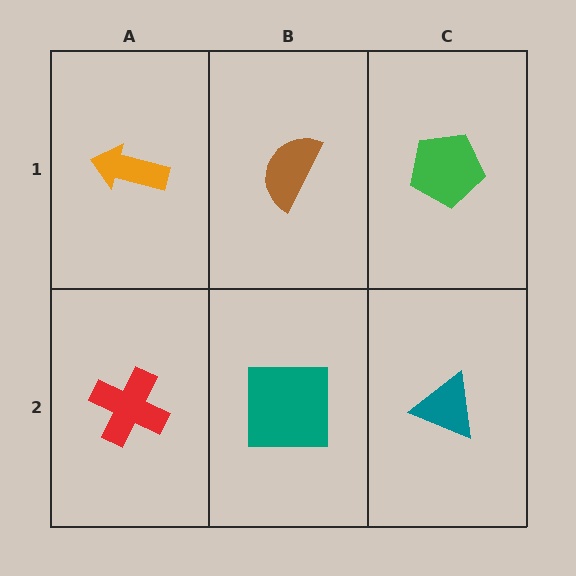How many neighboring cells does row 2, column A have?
2.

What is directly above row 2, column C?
A green pentagon.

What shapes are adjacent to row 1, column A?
A red cross (row 2, column A), a brown semicircle (row 1, column B).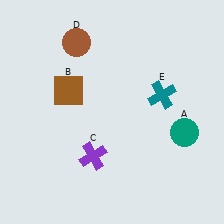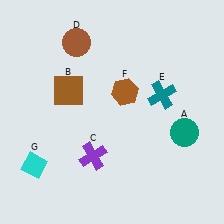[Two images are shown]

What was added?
A brown hexagon (F), a cyan diamond (G) were added in Image 2.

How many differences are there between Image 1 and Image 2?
There are 2 differences between the two images.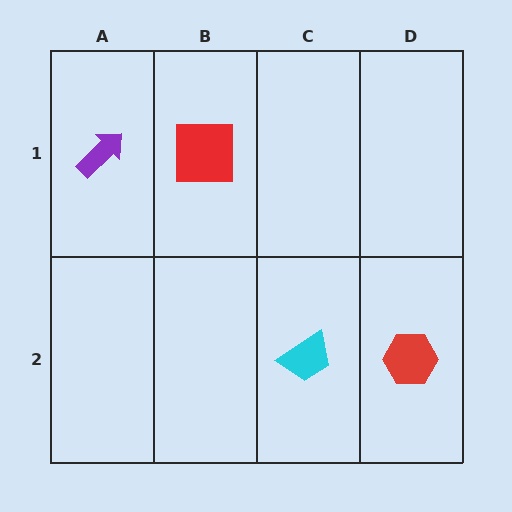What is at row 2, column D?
A red hexagon.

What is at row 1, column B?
A red square.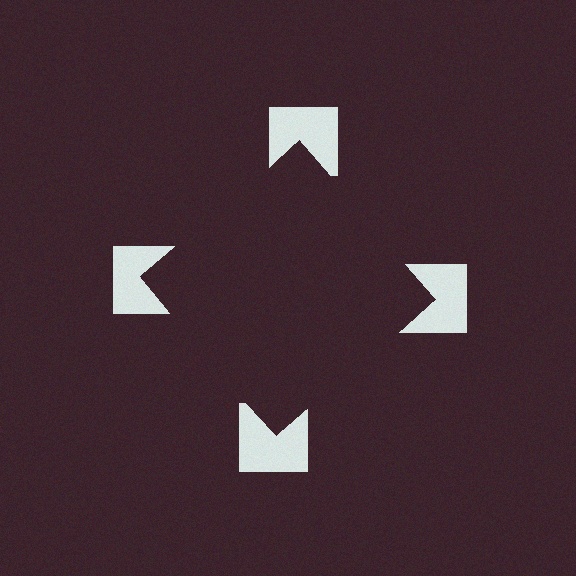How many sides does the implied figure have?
4 sides.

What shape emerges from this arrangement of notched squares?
An illusory square — its edges are inferred from the aligned wedge cuts in the notched squares, not physically drawn.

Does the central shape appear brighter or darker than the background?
It typically appears slightly darker than the background, even though no actual brightness change is drawn.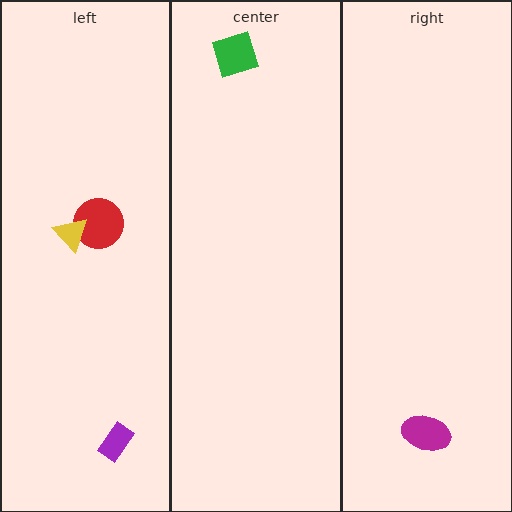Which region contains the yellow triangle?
The left region.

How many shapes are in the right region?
1.